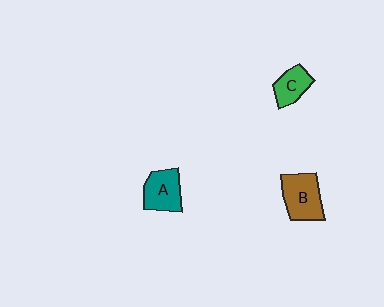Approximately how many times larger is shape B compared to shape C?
Approximately 1.5 times.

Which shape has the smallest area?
Shape C (green).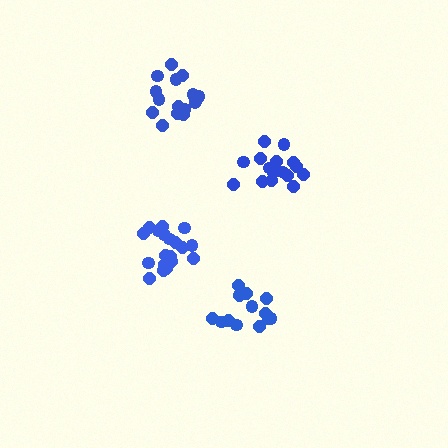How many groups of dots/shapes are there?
There are 4 groups.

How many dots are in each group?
Group 1: 17 dots, Group 2: 16 dots, Group 3: 19 dots, Group 4: 14 dots (66 total).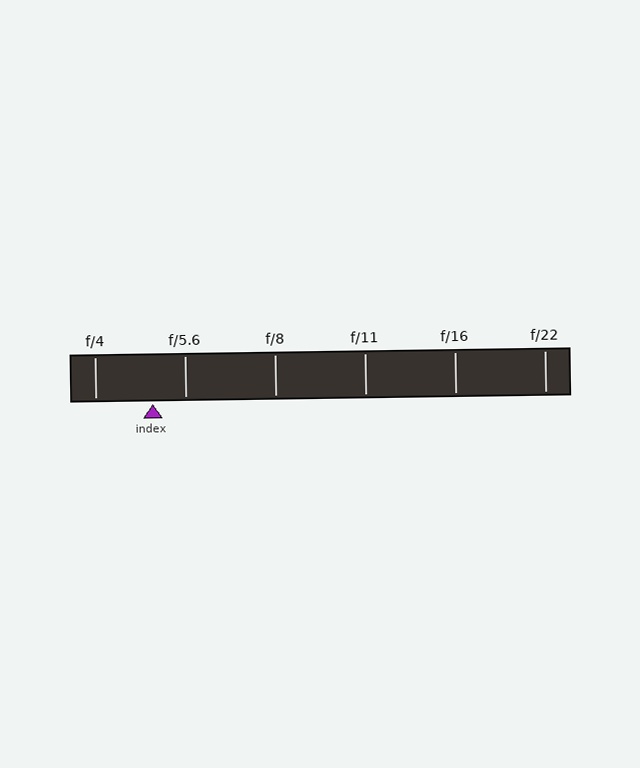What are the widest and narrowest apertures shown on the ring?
The widest aperture shown is f/4 and the narrowest is f/22.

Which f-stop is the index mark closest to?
The index mark is closest to f/5.6.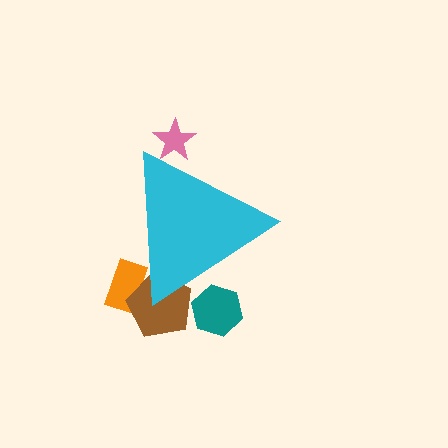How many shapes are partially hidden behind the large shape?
4 shapes are partially hidden.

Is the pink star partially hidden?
Yes, the pink star is partially hidden behind the cyan triangle.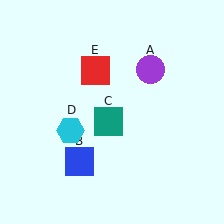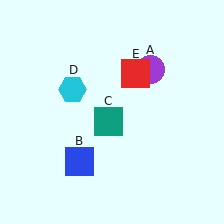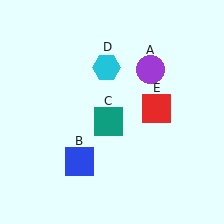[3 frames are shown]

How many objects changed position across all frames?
2 objects changed position: cyan hexagon (object D), red square (object E).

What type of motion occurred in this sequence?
The cyan hexagon (object D), red square (object E) rotated clockwise around the center of the scene.